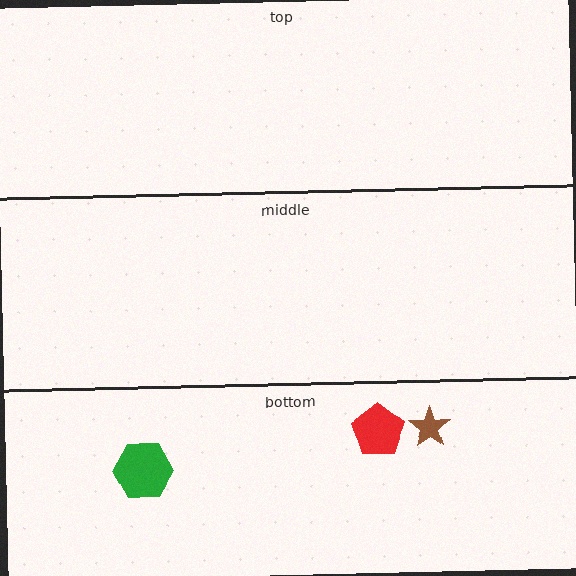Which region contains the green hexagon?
The bottom region.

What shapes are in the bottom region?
The green hexagon, the brown star, the red pentagon.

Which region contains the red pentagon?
The bottom region.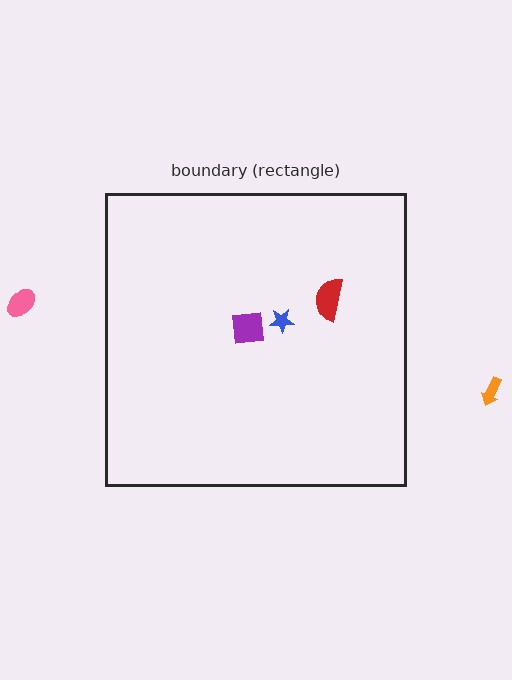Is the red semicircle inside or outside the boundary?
Inside.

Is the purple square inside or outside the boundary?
Inside.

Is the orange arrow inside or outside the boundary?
Outside.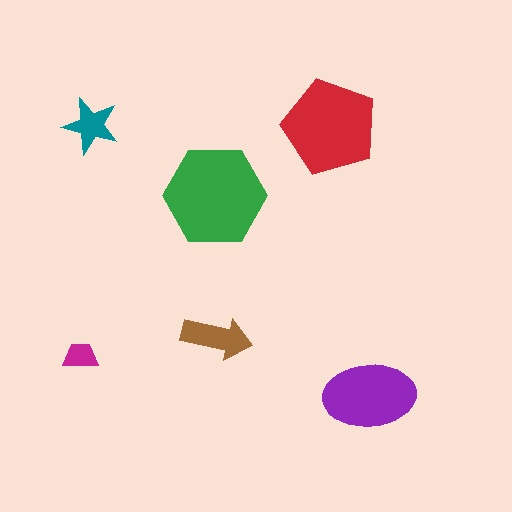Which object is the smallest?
The magenta trapezoid.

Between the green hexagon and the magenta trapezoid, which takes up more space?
The green hexagon.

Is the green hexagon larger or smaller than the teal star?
Larger.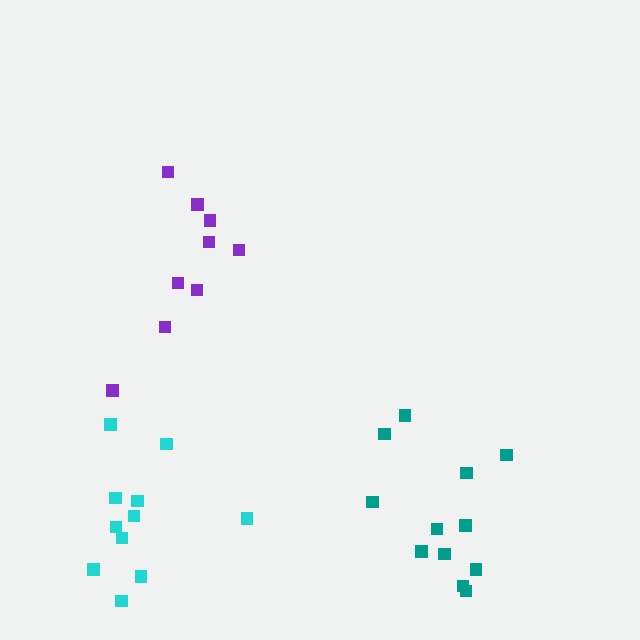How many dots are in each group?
Group 1: 9 dots, Group 2: 11 dots, Group 3: 12 dots (32 total).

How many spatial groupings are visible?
There are 3 spatial groupings.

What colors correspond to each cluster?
The clusters are colored: purple, cyan, teal.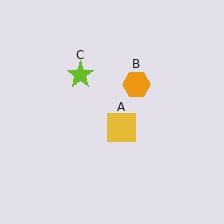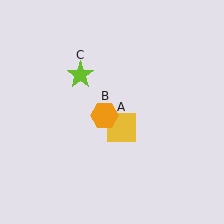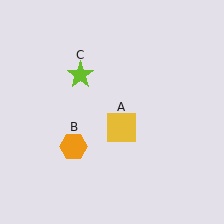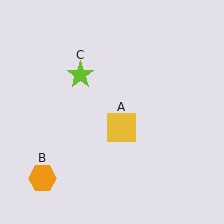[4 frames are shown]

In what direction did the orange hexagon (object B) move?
The orange hexagon (object B) moved down and to the left.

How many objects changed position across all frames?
1 object changed position: orange hexagon (object B).